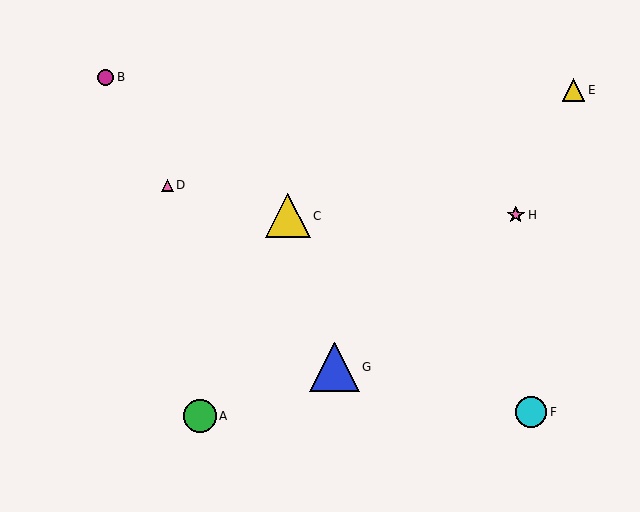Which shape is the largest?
The blue triangle (labeled G) is the largest.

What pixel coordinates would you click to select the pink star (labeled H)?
Click at (516, 215) to select the pink star H.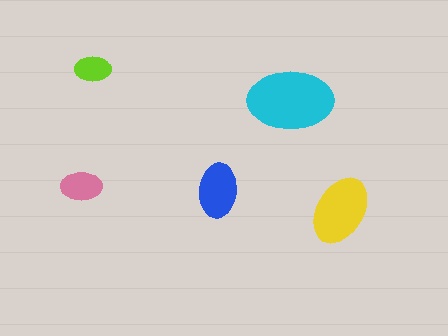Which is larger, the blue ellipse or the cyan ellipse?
The cyan one.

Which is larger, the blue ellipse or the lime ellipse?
The blue one.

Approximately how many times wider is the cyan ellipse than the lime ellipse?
About 2.5 times wider.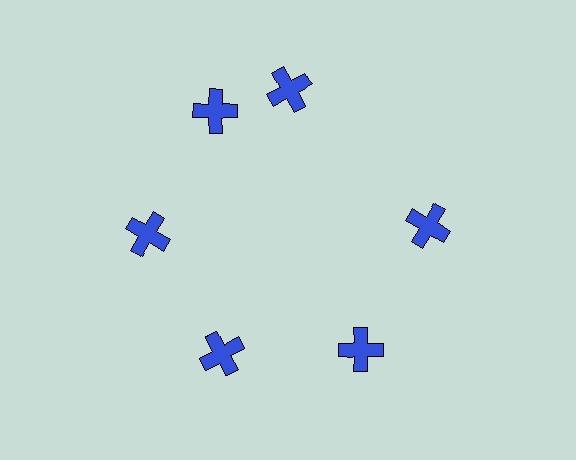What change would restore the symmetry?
The symmetry would be restored by rotating it back into even spacing with its neighbors so that all 6 crosses sit at equal angles and equal distance from the center.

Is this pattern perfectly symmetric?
No. The 6 blue crosses are arranged in a ring, but one element near the 1 o'clock position is rotated out of alignment along the ring, breaking the 6-fold rotational symmetry.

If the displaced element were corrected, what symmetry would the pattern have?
It would have 6-fold rotational symmetry — the pattern would map onto itself every 60 degrees.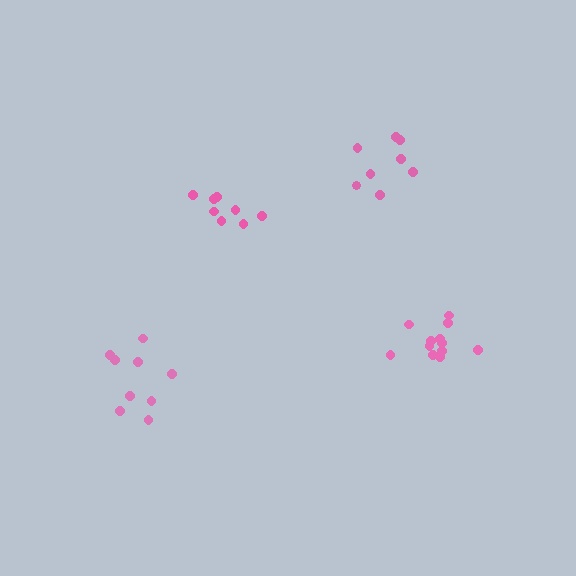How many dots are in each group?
Group 1: 8 dots, Group 2: 8 dots, Group 3: 9 dots, Group 4: 12 dots (37 total).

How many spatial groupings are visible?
There are 4 spatial groupings.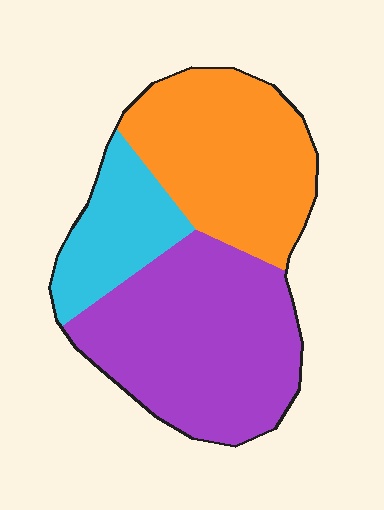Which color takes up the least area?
Cyan, at roughly 20%.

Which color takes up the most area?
Purple, at roughly 45%.